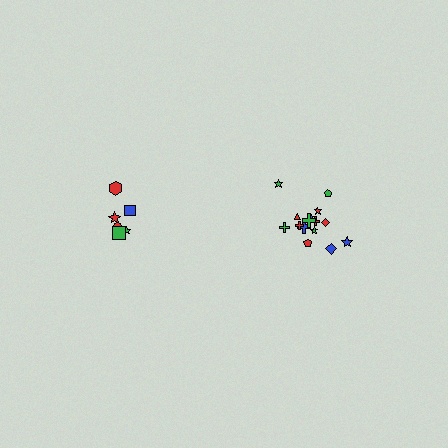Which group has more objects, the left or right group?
The right group.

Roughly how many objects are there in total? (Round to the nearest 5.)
Roughly 20 objects in total.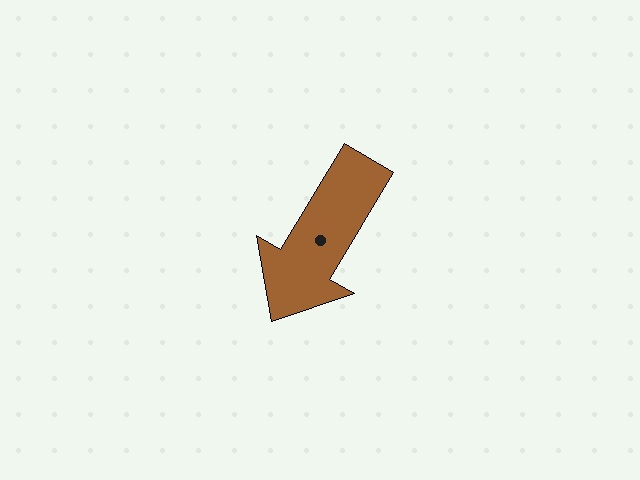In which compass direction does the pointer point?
Southwest.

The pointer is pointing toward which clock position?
Roughly 7 o'clock.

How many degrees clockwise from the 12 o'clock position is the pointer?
Approximately 211 degrees.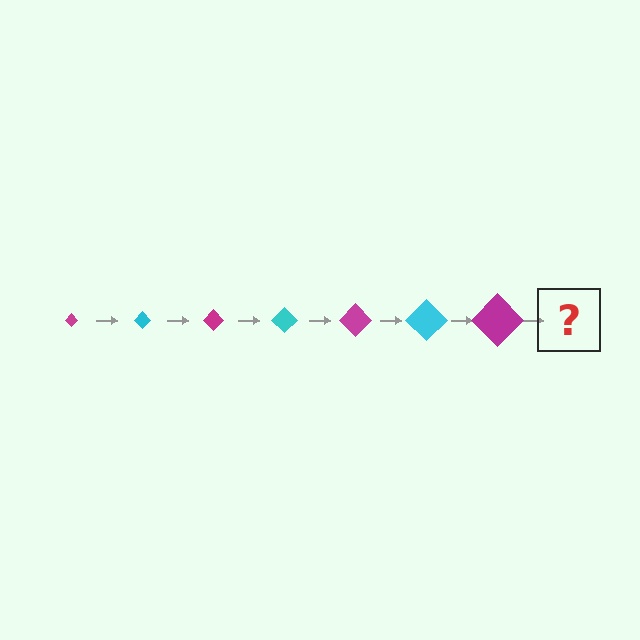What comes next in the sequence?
The next element should be a cyan diamond, larger than the previous one.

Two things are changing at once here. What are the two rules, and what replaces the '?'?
The two rules are that the diamond grows larger each step and the color cycles through magenta and cyan. The '?' should be a cyan diamond, larger than the previous one.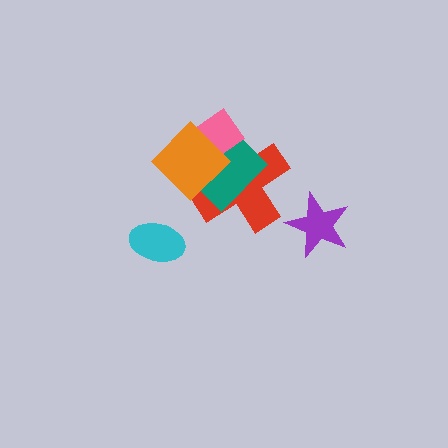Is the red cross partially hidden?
Yes, it is partially covered by another shape.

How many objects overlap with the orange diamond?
3 objects overlap with the orange diamond.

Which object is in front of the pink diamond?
The orange diamond is in front of the pink diamond.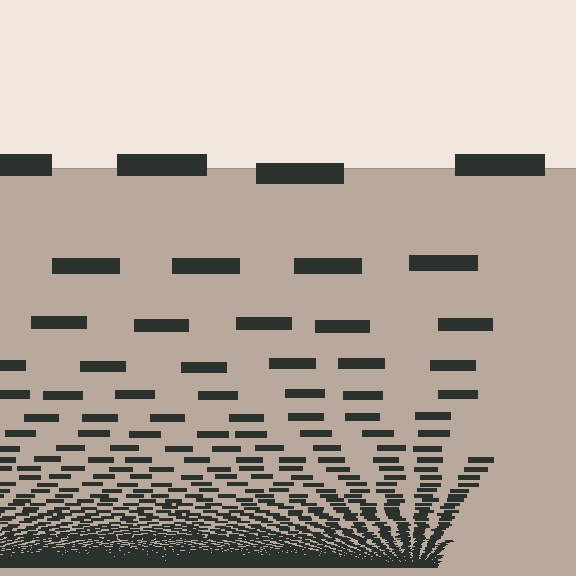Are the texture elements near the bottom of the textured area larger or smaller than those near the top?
Smaller. The gradient is inverted — elements near the bottom are smaller and denser.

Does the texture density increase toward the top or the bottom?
Density increases toward the bottom.